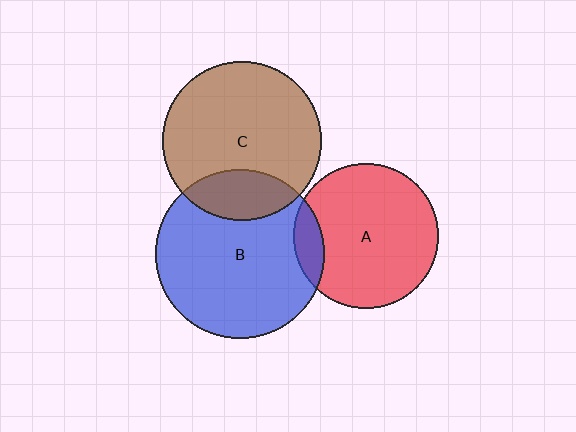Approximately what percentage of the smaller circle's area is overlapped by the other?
Approximately 10%.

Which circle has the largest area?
Circle B (blue).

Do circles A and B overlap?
Yes.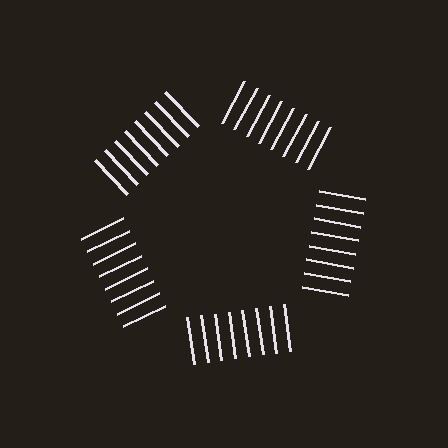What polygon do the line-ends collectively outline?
An illusory pentagon — the line segments terminate on its edges but no continuous stroke is drawn.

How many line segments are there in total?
40 — 8 along each of the 5 edges.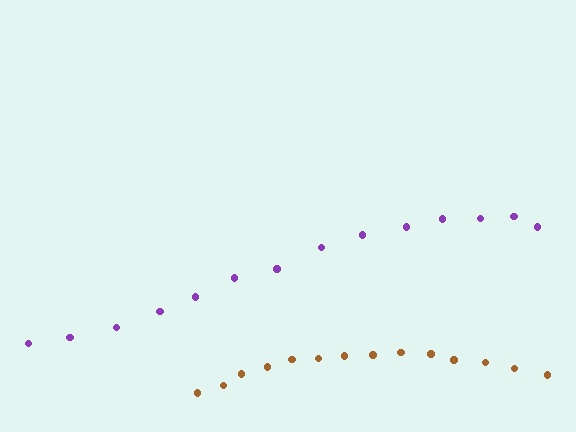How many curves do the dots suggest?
There are 2 distinct paths.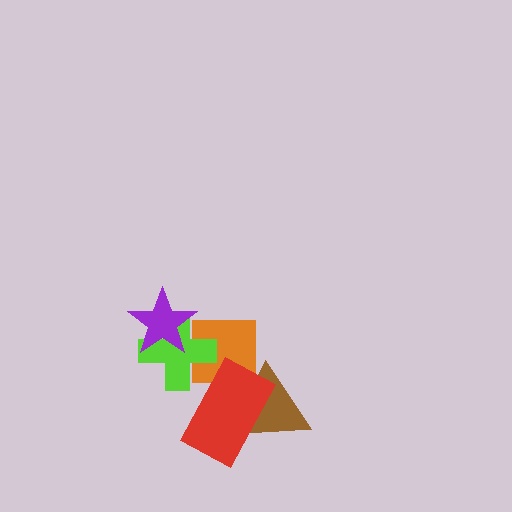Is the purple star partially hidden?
No, no other shape covers it.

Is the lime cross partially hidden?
Yes, it is partially covered by another shape.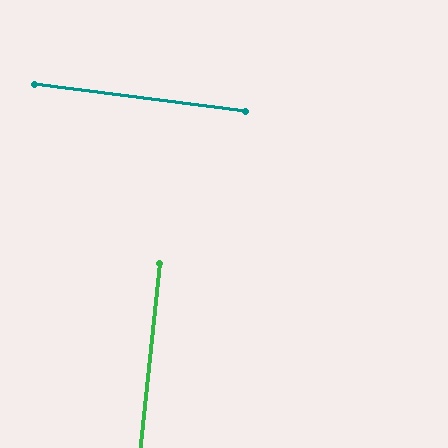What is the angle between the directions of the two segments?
Approximately 89 degrees.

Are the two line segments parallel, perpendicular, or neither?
Perpendicular — they meet at approximately 89°.